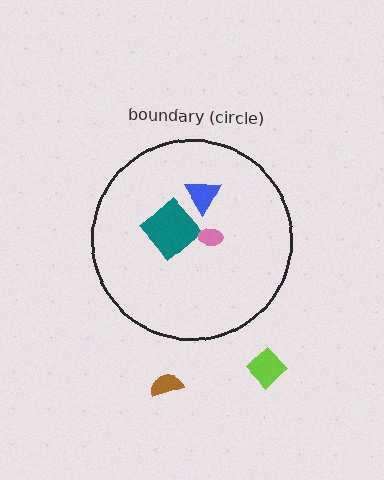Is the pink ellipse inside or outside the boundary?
Inside.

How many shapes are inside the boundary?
3 inside, 2 outside.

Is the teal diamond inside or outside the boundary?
Inside.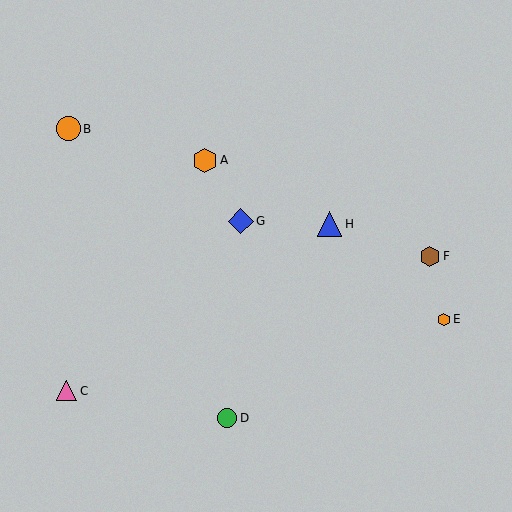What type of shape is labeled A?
Shape A is an orange hexagon.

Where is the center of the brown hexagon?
The center of the brown hexagon is at (430, 256).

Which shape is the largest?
The blue diamond (labeled G) is the largest.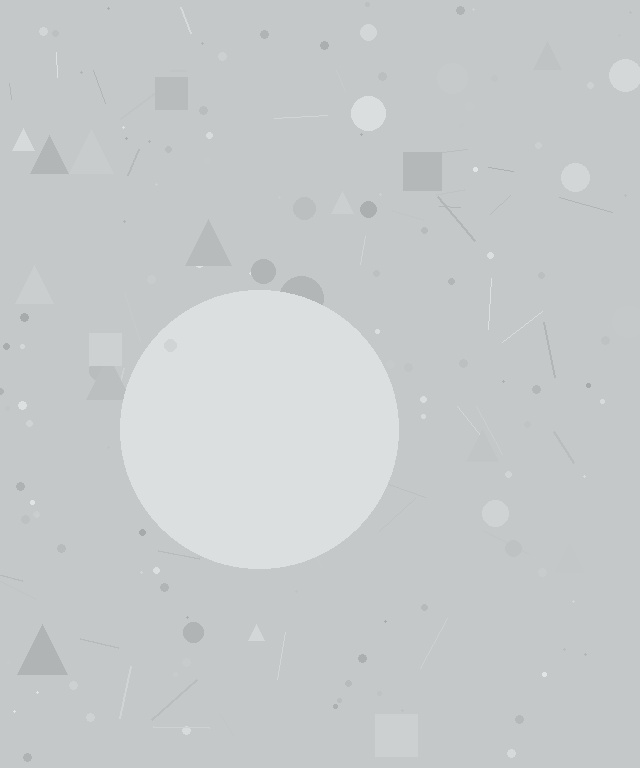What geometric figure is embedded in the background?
A circle is embedded in the background.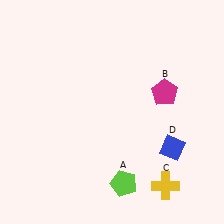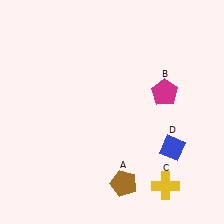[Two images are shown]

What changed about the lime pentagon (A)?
In Image 1, A is lime. In Image 2, it changed to brown.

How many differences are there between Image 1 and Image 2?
There is 1 difference between the two images.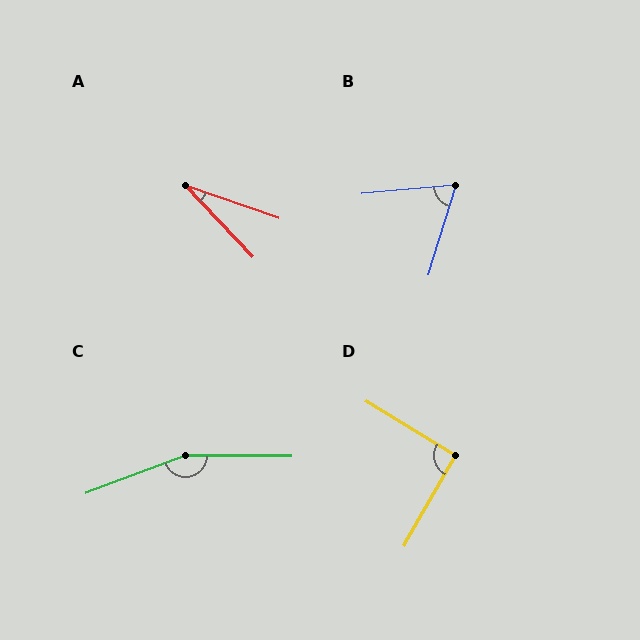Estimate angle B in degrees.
Approximately 68 degrees.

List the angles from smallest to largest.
A (28°), B (68°), D (92°), C (159°).